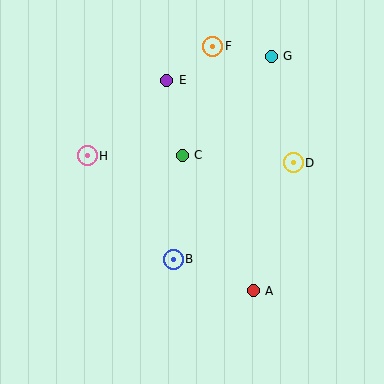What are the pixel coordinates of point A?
Point A is at (253, 291).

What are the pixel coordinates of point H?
Point H is at (87, 156).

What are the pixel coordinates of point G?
Point G is at (271, 56).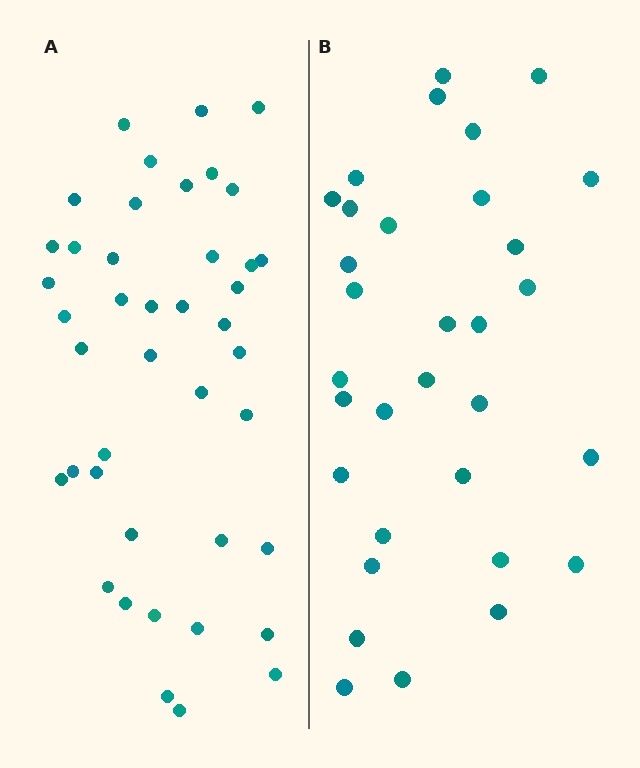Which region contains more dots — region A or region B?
Region A (the left region) has more dots.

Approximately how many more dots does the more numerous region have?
Region A has roughly 10 or so more dots than region B.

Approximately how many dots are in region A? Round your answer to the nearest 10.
About 40 dots. (The exact count is 42, which rounds to 40.)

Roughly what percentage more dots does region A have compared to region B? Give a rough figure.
About 30% more.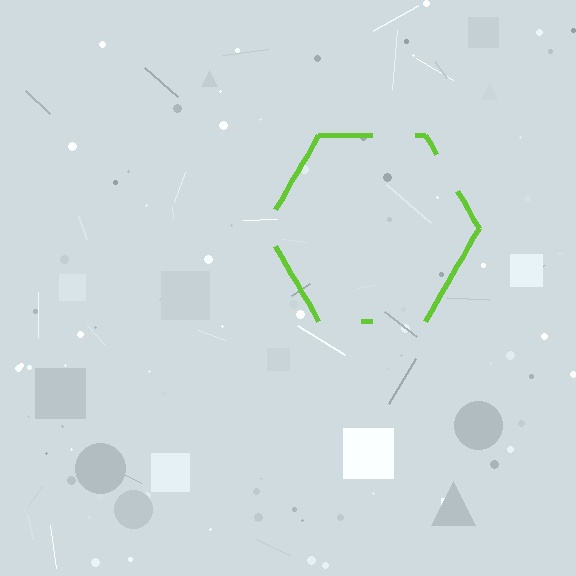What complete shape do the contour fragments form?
The contour fragments form a hexagon.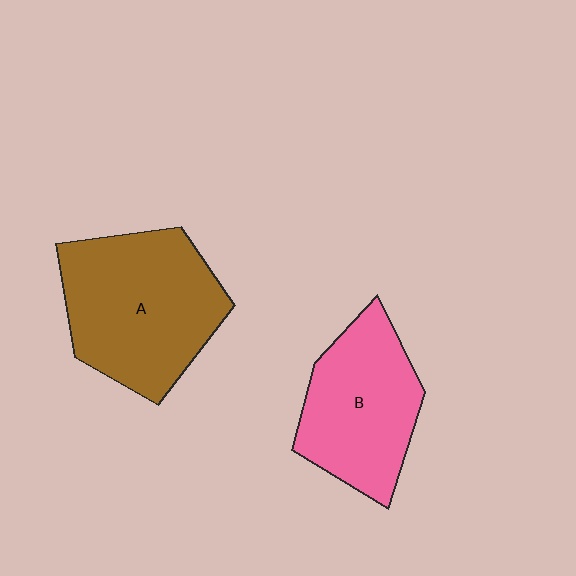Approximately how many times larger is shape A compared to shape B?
Approximately 1.3 times.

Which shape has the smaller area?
Shape B (pink).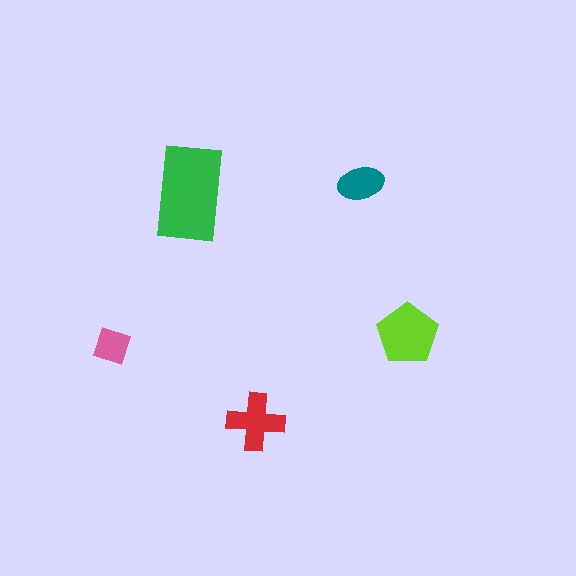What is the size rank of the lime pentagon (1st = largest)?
2nd.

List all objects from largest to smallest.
The green rectangle, the lime pentagon, the red cross, the teal ellipse, the pink square.